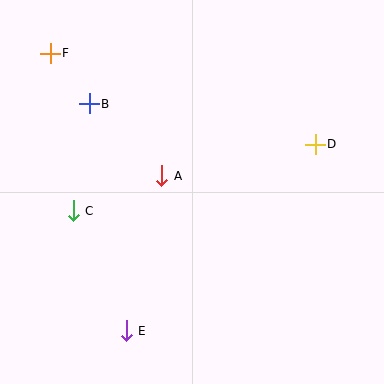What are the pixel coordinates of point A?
Point A is at (162, 176).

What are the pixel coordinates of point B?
Point B is at (89, 104).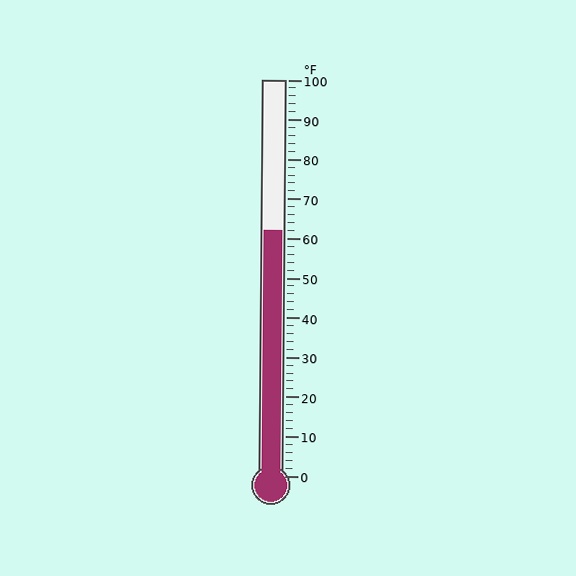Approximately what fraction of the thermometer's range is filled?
The thermometer is filled to approximately 60% of its range.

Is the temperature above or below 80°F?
The temperature is below 80°F.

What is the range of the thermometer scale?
The thermometer scale ranges from 0°F to 100°F.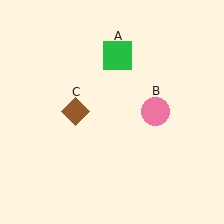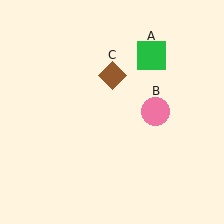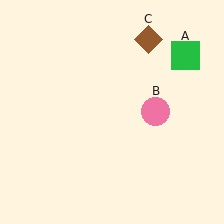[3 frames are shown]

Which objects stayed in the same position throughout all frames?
Pink circle (object B) remained stationary.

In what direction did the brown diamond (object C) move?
The brown diamond (object C) moved up and to the right.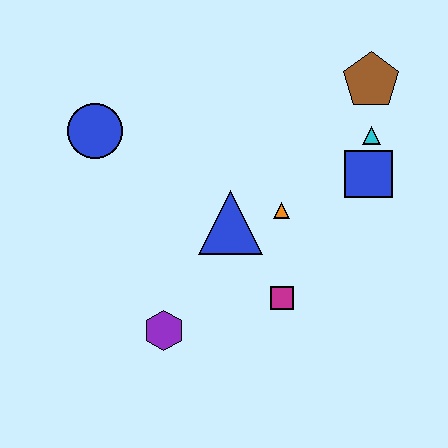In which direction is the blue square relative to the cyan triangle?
The blue square is below the cyan triangle.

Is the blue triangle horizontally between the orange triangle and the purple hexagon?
Yes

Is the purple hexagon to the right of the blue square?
No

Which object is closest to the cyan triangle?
The blue square is closest to the cyan triangle.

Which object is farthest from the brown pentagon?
The purple hexagon is farthest from the brown pentagon.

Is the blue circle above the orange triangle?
Yes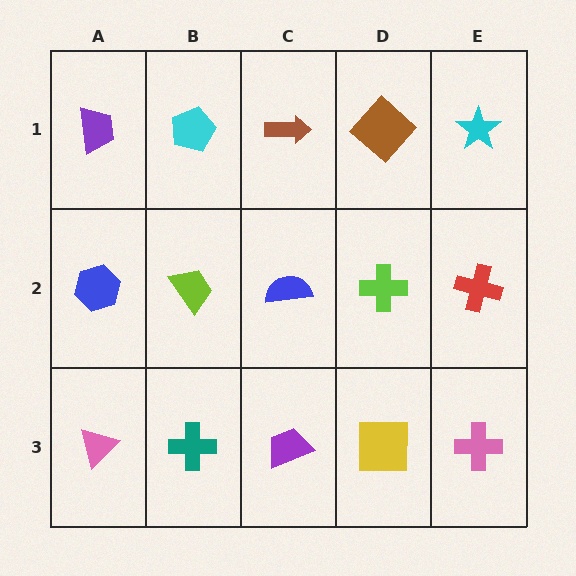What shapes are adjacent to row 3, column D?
A lime cross (row 2, column D), a purple trapezoid (row 3, column C), a pink cross (row 3, column E).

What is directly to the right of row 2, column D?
A red cross.